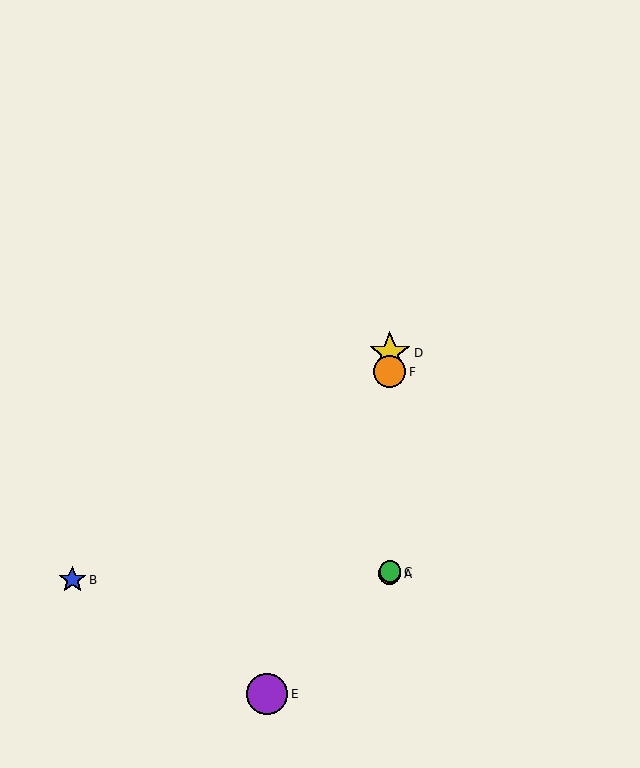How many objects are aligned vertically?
4 objects (A, C, D, F) are aligned vertically.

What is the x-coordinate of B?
Object B is at x≈72.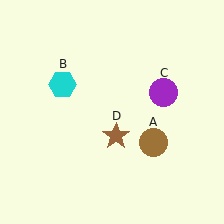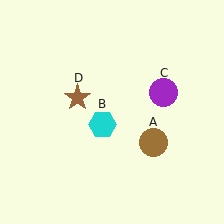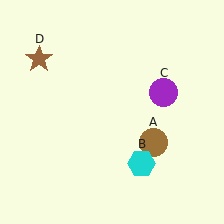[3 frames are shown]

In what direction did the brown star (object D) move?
The brown star (object D) moved up and to the left.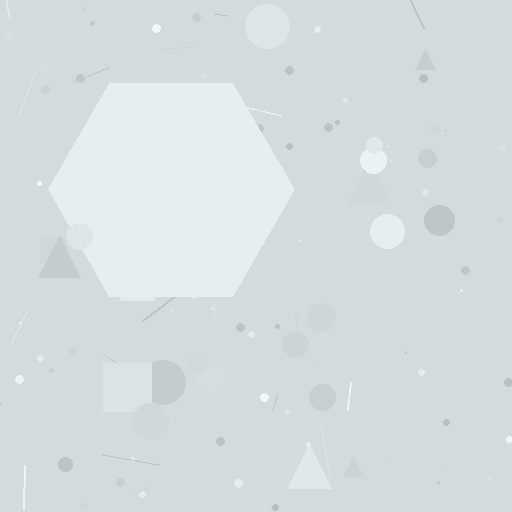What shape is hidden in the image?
A hexagon is hidden in the image.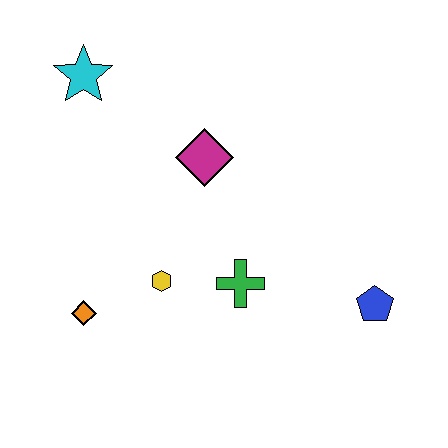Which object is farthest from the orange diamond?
The blue pentagon is farthest from the orange diamond.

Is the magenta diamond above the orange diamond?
Yes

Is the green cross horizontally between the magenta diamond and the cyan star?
No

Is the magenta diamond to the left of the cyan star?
No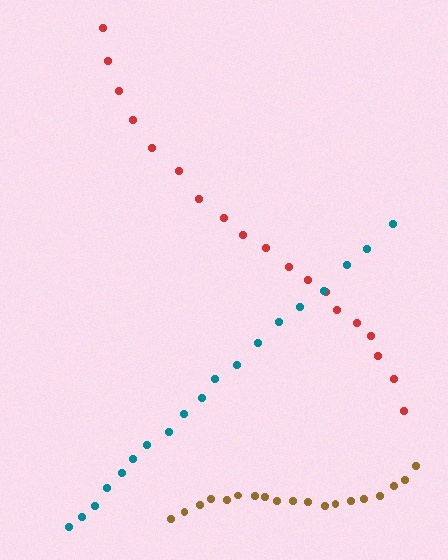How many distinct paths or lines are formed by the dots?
There are 3 distinct paths.